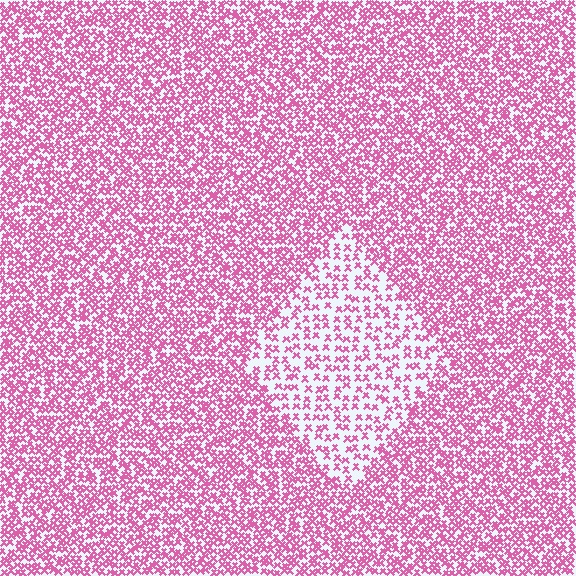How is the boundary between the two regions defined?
The boundary is defined by a change in element density (approximately 2.1x ratio). All elements are the same color, size, and shape.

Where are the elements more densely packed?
The elements are more densely packed outside the diamond boundary.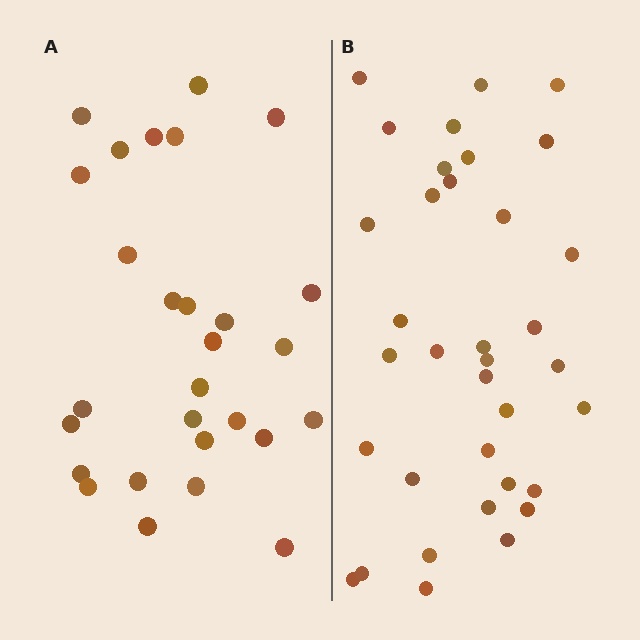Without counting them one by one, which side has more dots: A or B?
Region B (the right region) has more dots.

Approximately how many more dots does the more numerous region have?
Region B has roughly 8 or so more dots than region A.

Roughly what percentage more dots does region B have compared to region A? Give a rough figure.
About 25% more.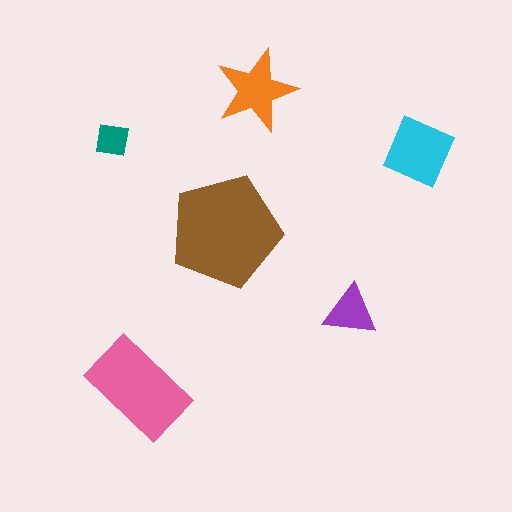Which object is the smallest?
The teal square.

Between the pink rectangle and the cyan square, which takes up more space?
The pink rectangle.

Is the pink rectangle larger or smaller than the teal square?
Larger.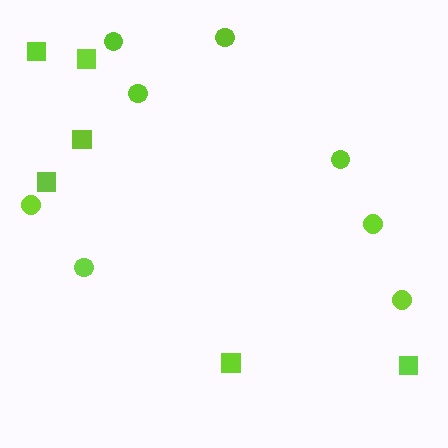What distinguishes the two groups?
There are 2 groups: one group of squares (6) and one group of circles (8).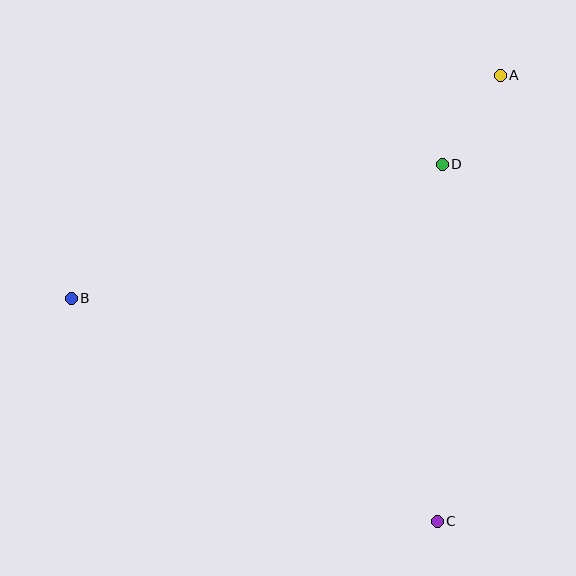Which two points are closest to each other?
Points A and D are closest to each other.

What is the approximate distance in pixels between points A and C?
The distance between A and C is approximately 450 pixels.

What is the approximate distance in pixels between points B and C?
The distance between B and C is approximately 429 pixels.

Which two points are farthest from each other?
Points A and B are farthest from each other.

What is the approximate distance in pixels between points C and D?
The distance between C and D is approximately 357 pixels.